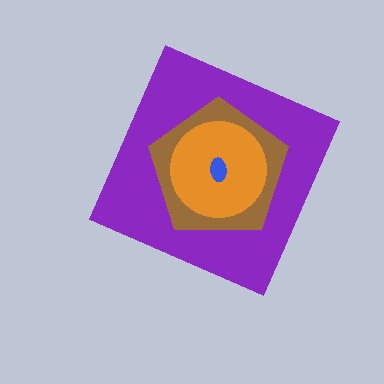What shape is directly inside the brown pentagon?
The orange circle.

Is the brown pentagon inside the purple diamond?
Yes.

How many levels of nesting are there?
4.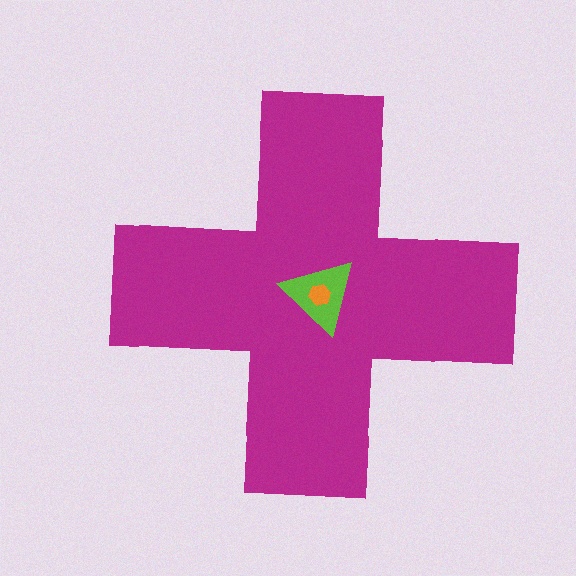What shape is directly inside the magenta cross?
The lime triangle.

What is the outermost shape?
The magenta cross.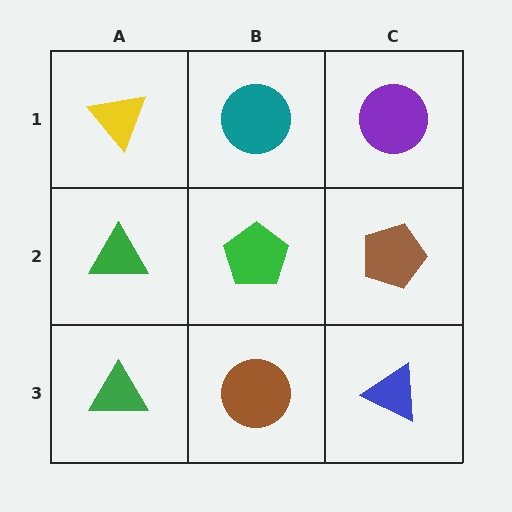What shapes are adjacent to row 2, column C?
A purple circle (row 1, column C), a blue triangle (row 3, column C), a green pentagon (row 2, column B).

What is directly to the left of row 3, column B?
A green triangle.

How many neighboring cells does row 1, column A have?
2.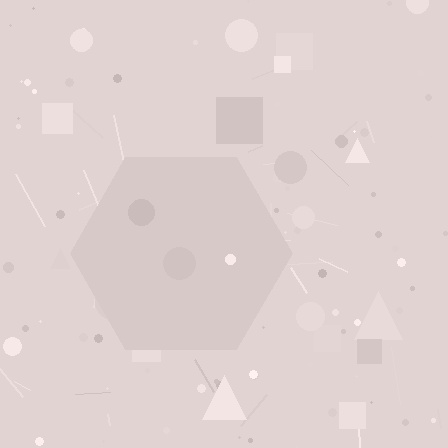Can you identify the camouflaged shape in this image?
The camouflaged shape is a hexagon.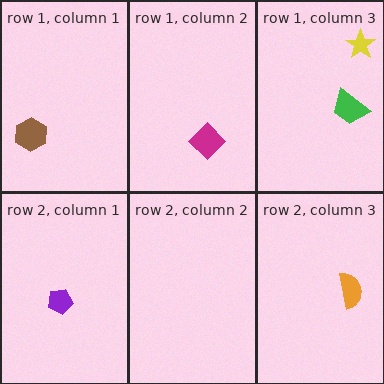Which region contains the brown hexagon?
The row 1, column 1 region.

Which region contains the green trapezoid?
The row 1, column 3 region.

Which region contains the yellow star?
The row 1, column 3 region.